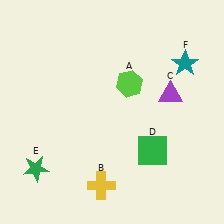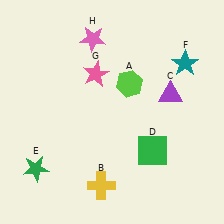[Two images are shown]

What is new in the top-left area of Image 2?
A pink star (G) was added in the top-left area of Image 2.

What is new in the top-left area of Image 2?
A pink star (H) was added in the top-left area of Image 2.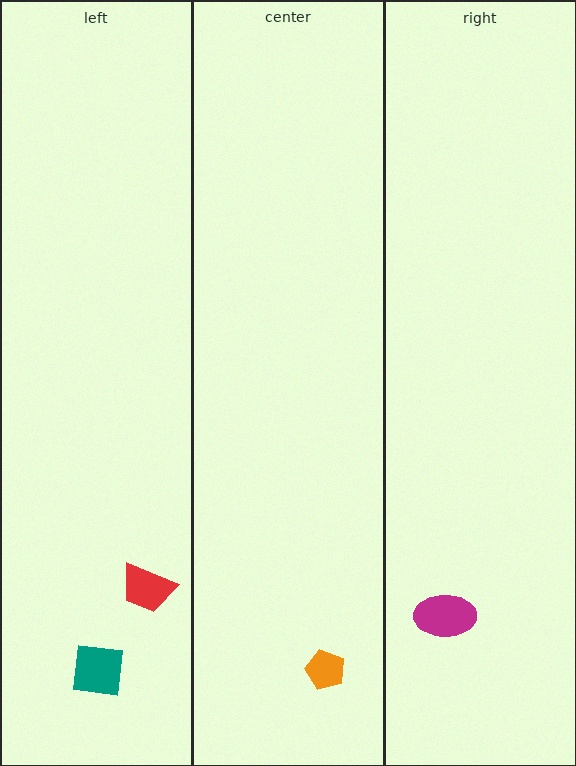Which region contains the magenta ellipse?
The right region.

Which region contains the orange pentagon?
The center region.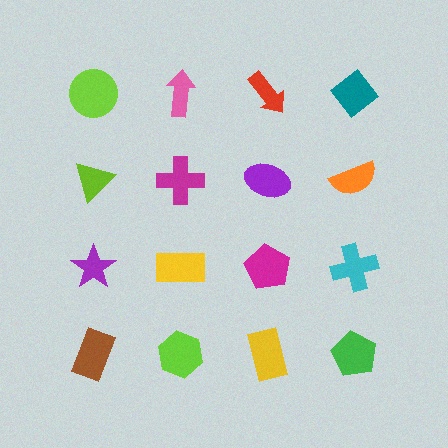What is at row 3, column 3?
A magenta pentagon.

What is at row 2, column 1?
A lime triangle.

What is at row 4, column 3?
A yellow rectangle.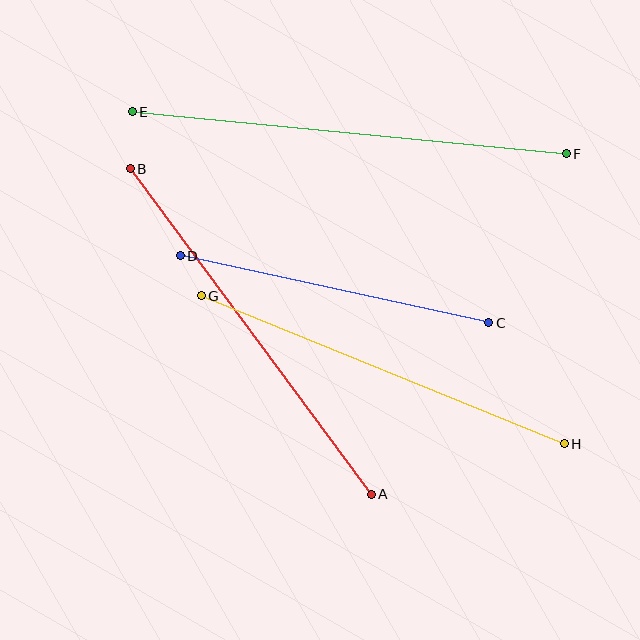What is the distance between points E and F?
The distance is approximately 436 pixels.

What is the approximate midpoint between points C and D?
The midpoint is at approximately (335, 289) pixels.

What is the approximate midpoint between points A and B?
The midpoint is at approximately (251, 332) pixels.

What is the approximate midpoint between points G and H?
The midpoint is at approximately (383, 370) pixels.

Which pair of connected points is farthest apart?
Points E and F are farthest apart.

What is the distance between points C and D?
The distance is approximately 316 pixels.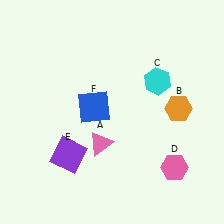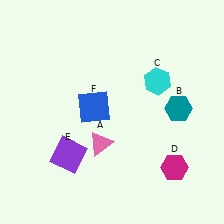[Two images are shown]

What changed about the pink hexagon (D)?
In Image 1, D is pink. In Image 2, it changed to magenta.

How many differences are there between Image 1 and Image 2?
There are 2 differences between the two images.